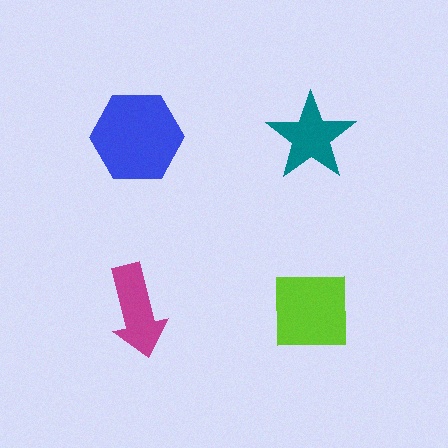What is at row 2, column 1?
A magenta arrow.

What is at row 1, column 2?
A teal star.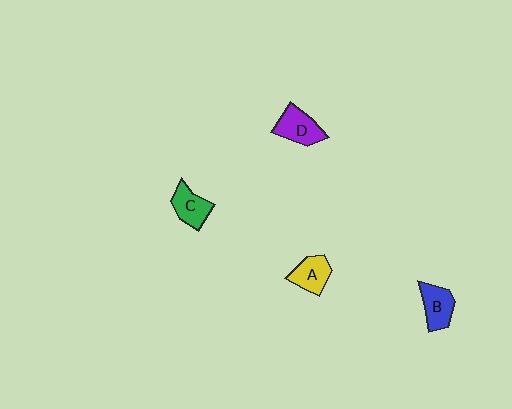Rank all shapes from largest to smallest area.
From largest to smallest: D (purple), B (blue), C (green), A (yellow).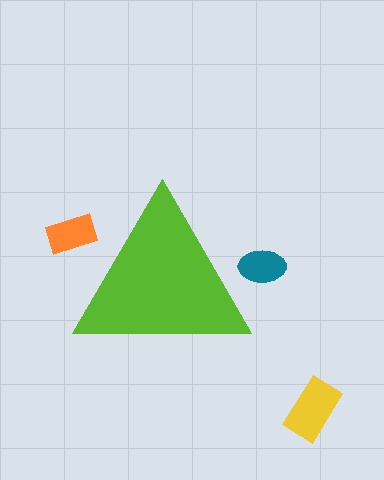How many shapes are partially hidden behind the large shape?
2 shapes are partially hidden.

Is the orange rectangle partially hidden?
Yes, the orange rectangle is partially hidden behind the lime triangle.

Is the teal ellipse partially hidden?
Yes, the teal ellipse is partially hidden behind the lime triangle.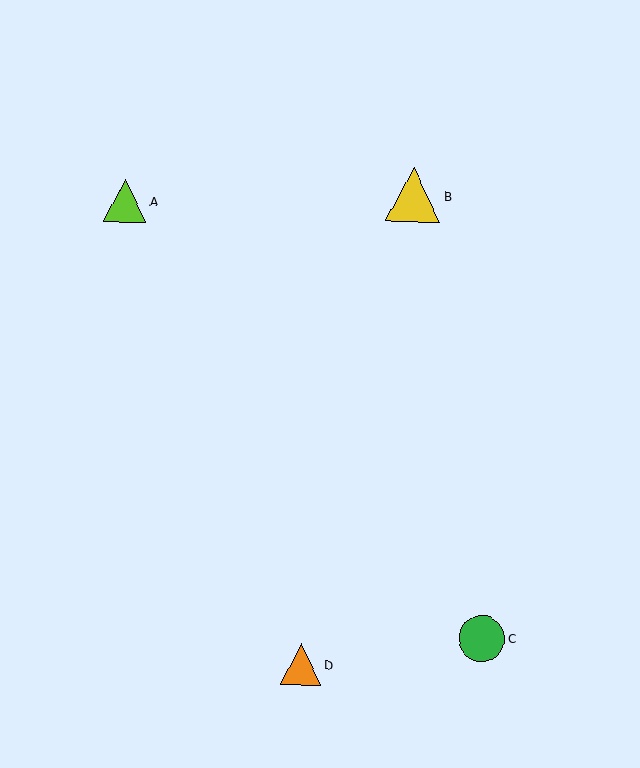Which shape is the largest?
The yellow triangle (labeled B) is the largest.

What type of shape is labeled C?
Shape C is a green circle.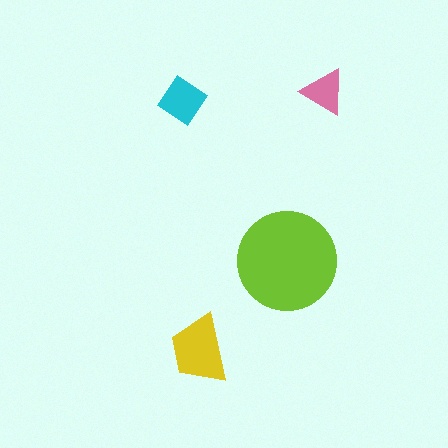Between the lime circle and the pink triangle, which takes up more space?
The lime circle.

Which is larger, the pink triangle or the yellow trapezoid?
The yellow trapezoid.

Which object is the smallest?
The pink triangle.